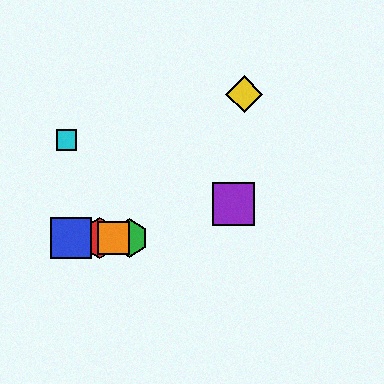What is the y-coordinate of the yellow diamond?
The yellow diamond is at y≈94.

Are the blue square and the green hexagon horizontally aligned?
Yes, both are at y≈238.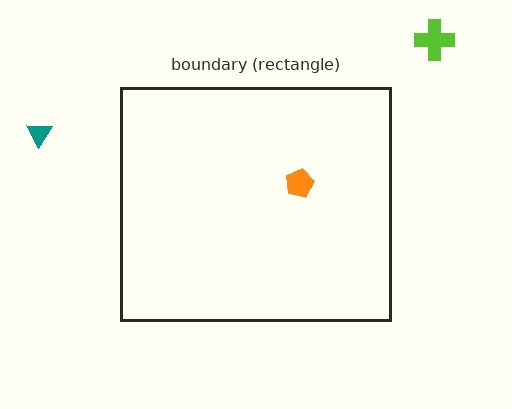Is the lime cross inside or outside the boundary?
Outside.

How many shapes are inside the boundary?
1 inside, 2 outside.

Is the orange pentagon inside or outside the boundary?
Inside.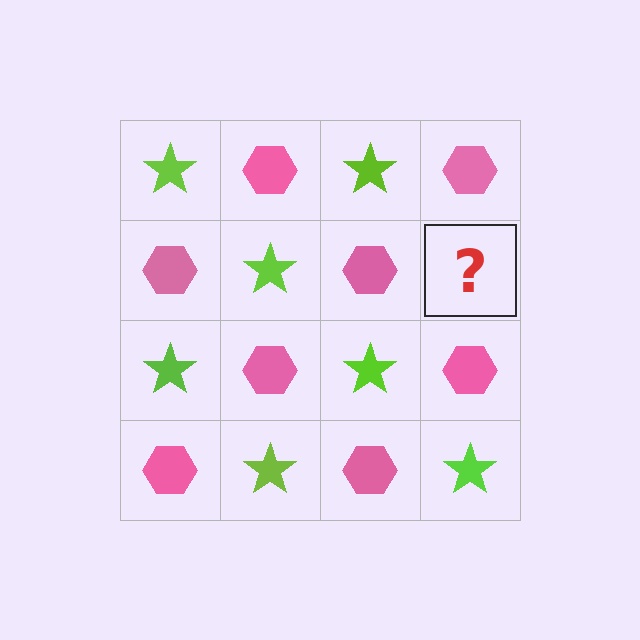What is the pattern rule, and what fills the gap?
The rule is that it alternates lime star and pink hexagon in a checkerboard pattern. The gap should be filled with a lime star.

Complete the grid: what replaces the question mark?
The question mark should be replaced with a lime star.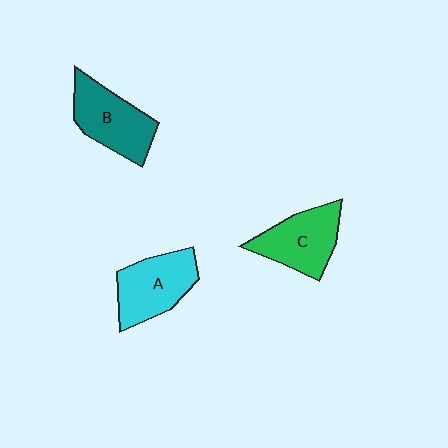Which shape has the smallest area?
Shape C (green).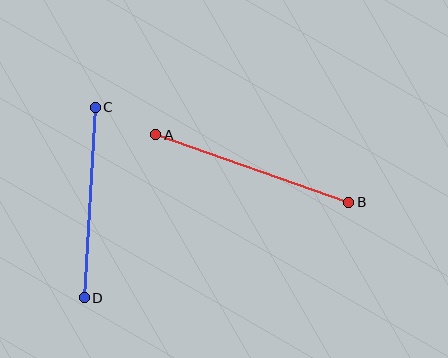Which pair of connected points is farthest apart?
Points A and B are farthest apart.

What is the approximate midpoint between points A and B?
The midpoint is at approximately (252, 168) pixels.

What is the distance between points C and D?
The distance is approximately 191 pixels.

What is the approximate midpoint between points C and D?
The midpoint is at approximately (90, 202) pixels.